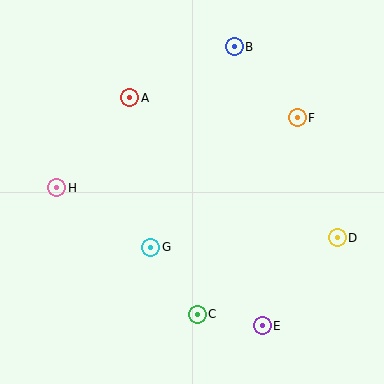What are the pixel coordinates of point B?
Point B is at (234, 47).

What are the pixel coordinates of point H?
Point H is at (57, 188).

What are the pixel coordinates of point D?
Point D is at (337, 238).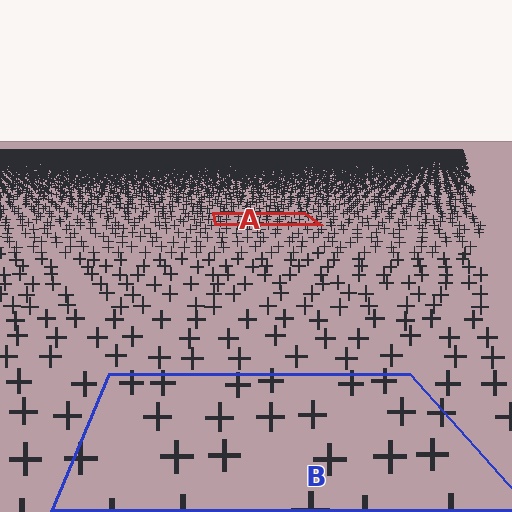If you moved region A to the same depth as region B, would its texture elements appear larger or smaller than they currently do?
They would appear larger. At a closer depth, the same texture elements are projected at a bigger on-screen size.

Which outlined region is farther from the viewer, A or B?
Region A is farther from the viewer — the texture elements inside it appear smaller and more densely packed.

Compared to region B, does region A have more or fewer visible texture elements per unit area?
Region A has more texture elements per unit area — they are packed more densely because it is farther away.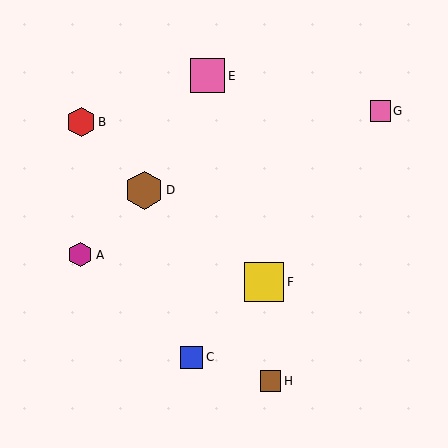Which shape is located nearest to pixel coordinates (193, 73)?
The pink square (labeled E) at (208, 76) is nearest to that location.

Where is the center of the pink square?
The center of the pink square is at (380, 111).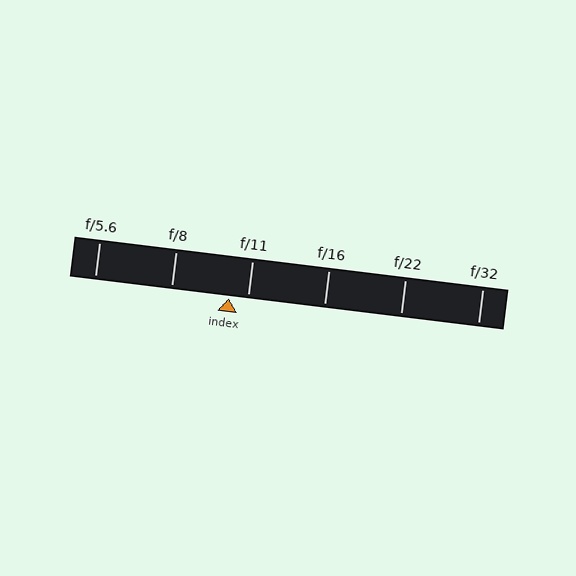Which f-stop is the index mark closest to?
The index mark is closest to f/11.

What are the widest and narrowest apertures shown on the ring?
The widest aperture shown is f/5.6 and the narrowest is f/32.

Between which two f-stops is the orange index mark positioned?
The index mark is between f/8 and f/11.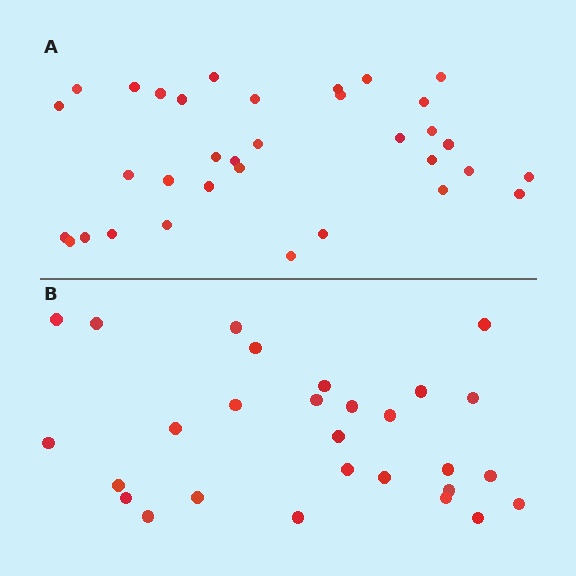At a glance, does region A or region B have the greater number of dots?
Region A (the top region) has more dots.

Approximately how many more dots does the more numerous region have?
Region A has about 6 more dots than region B.